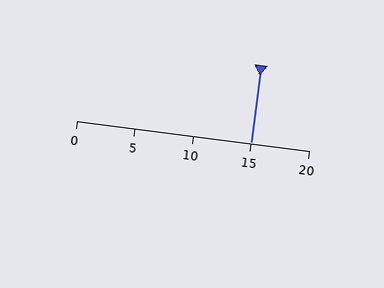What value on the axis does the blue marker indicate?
The marker indicates approximately 15.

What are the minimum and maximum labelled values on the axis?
The axis runs from 0 to 20.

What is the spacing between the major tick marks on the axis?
The major ticks are spaced 5 apart.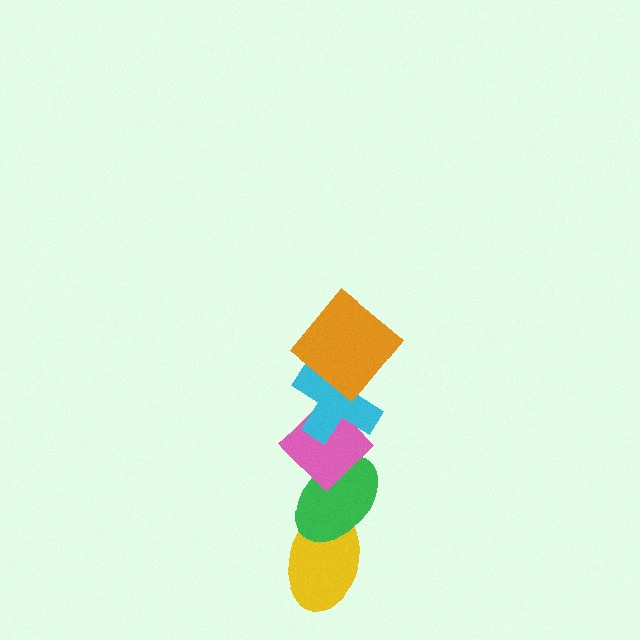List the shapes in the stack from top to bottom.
From top to bottom: the orange diamond, the cyan cross, the pink diamond, the green ellipse, the yellow ellipse.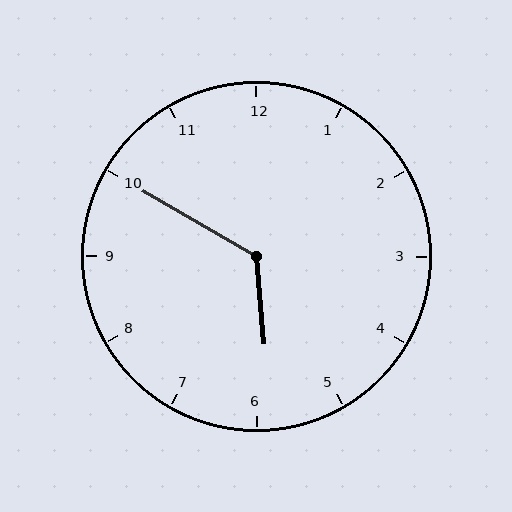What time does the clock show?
5:50.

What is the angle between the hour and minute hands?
Approximately 125 degrees.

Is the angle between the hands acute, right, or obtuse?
It is obtuse.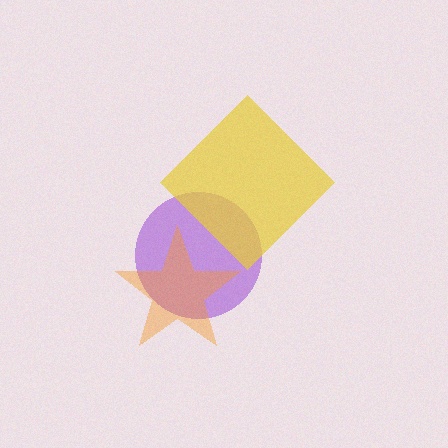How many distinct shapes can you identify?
There are 3 distinct shapes: a purple circle, a yellow diamond, an orange star.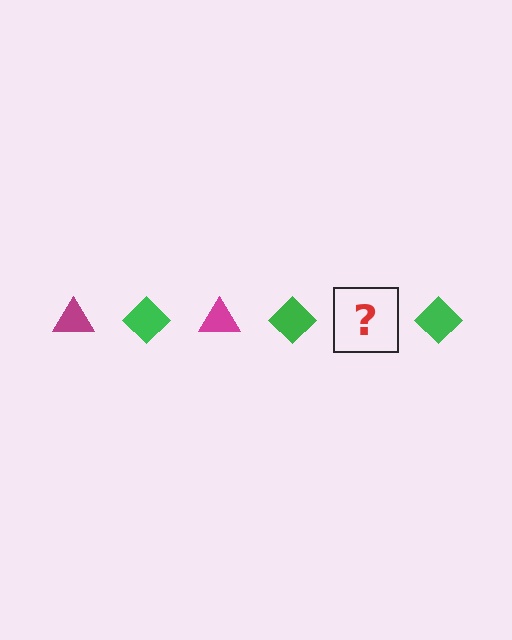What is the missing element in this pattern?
The missing element is a magenta triangle.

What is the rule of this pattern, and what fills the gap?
The rule is that the pattern alternates between magenta triangle and green diamond. The gap should be filled with a magenta triangle.